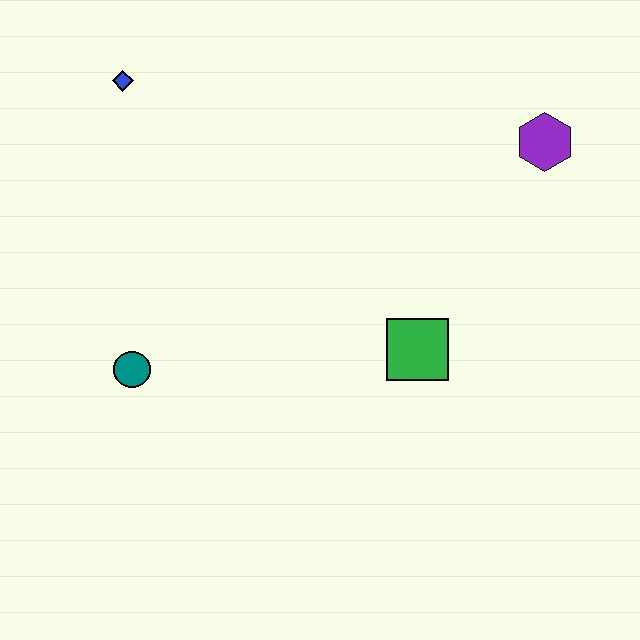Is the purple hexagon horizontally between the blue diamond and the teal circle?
No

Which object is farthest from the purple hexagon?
The teal circle is farthest from the purple hexagon.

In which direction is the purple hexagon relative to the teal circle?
The purple hexagon is to the right of the teal circle.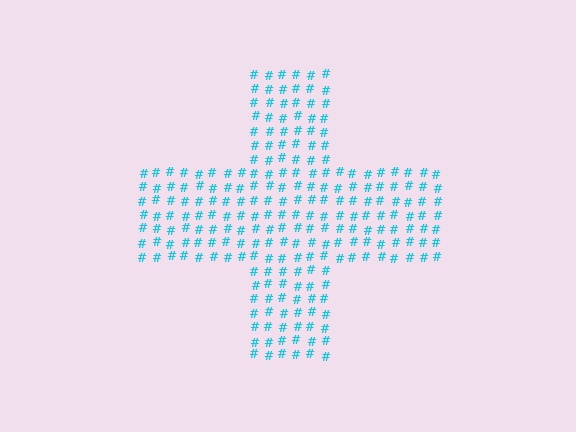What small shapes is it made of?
It is made of small hash symbols.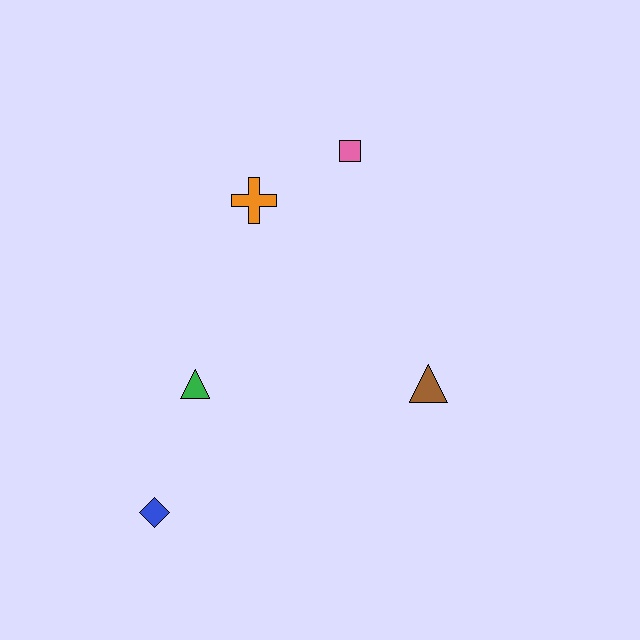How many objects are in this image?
There are 5 objects.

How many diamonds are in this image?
There is 1 diamond.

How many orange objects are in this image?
There is 1 orange object.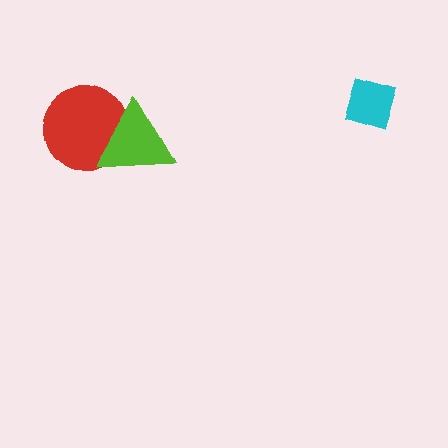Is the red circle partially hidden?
Yes, it is partially covered by another shape.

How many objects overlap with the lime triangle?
1 object overlaps with the lime triangle.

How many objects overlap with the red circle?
1 object overlaps with the red circle.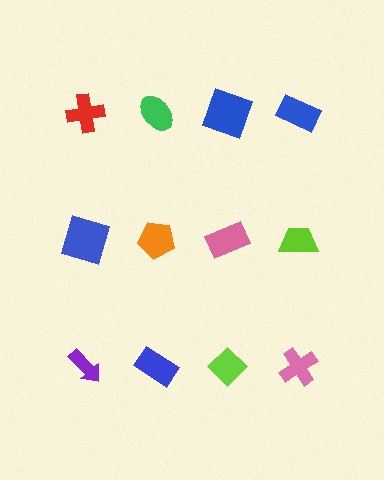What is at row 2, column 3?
A pink rectangle.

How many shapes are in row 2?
4 shapes.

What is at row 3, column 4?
A pink cross.